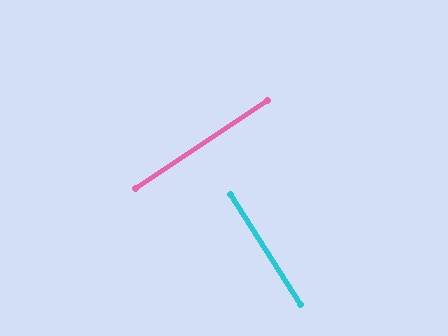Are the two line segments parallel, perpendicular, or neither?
Perpendicular — they meet at approximately 88°.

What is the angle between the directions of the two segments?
Approximately 88 degrees.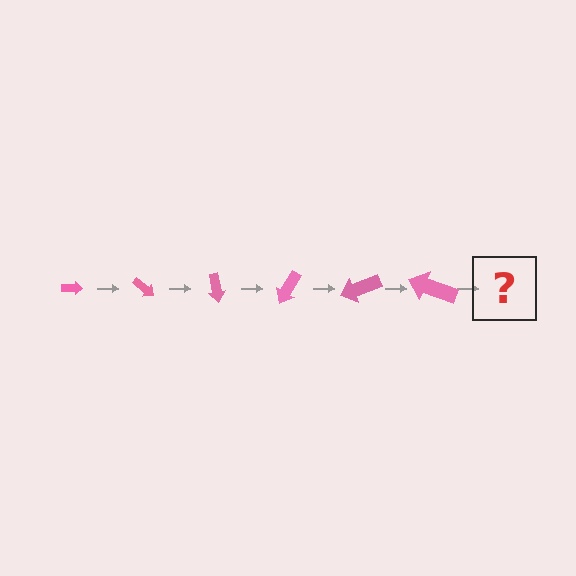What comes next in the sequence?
The next element should be an arrow, larger than the previous one and rotated 240 degrees from the start.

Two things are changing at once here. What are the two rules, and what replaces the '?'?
The two rules are that the arrow grows larger each step and it rotates 40 degrees each step. The '?' should be an arrow, larger than the previous one and rotated 240 degrees from the start.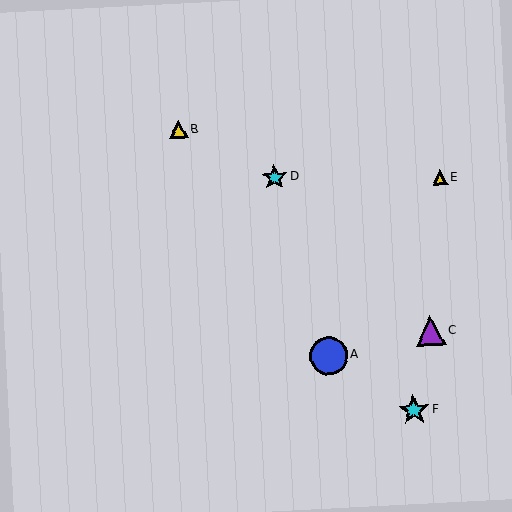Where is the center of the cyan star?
The center of the cyan star is at (414, 410).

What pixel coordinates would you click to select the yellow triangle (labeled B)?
Click at (178, 129) to select the yellow triangle B.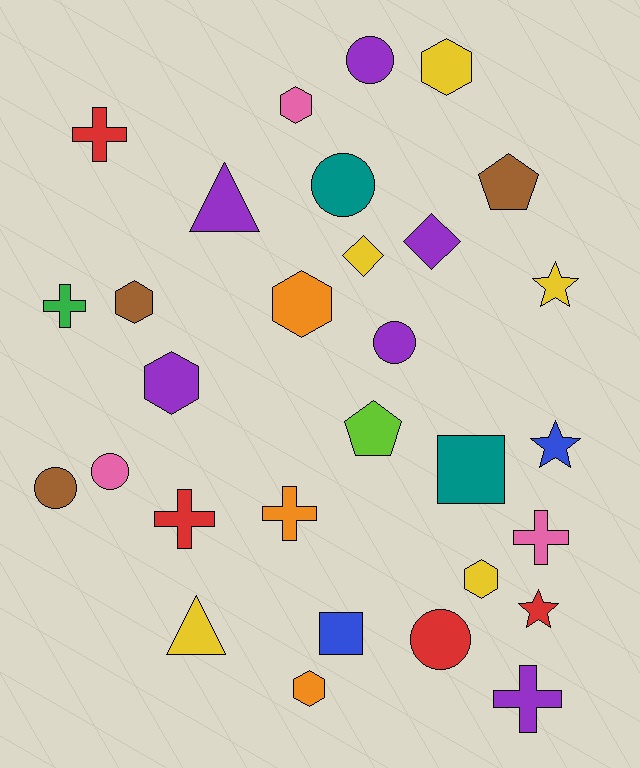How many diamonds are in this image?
There are 2 diamonds.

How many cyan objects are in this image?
There are no cyan objects.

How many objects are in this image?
There are 30 objects.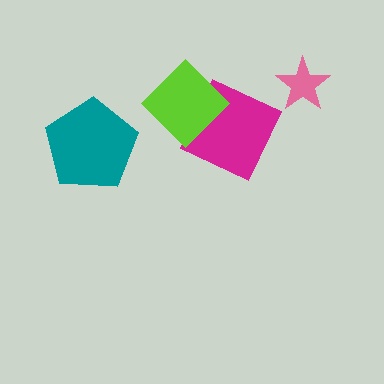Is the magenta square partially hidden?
Yes, it is partially covered by another shape.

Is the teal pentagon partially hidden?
No, no other shape covers it.